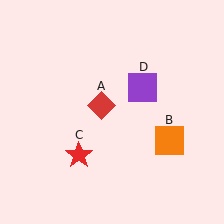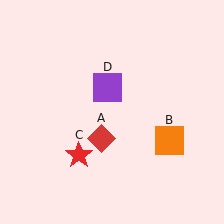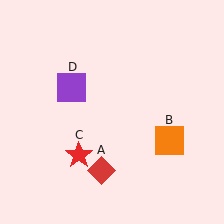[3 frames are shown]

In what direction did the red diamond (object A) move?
The red diamond (object A) moved down.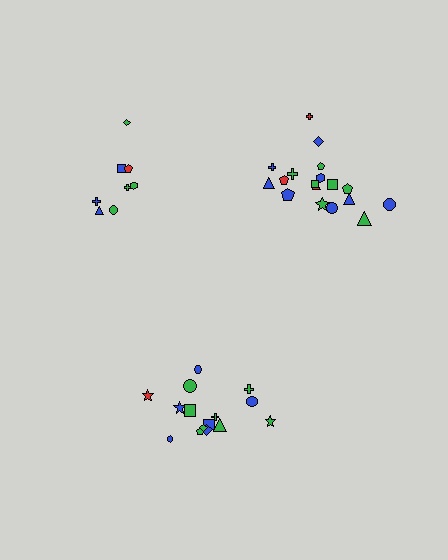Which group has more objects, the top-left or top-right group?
The top-right group.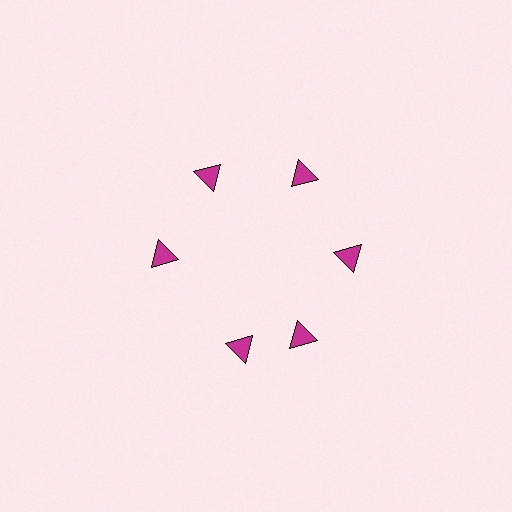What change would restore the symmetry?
The symmetry would be restored by rotating it back into even spacing with its neighbors so that all 6 triangles sit at equal angles and equal distance from the center.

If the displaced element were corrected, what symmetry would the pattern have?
It would have 6-fold rotational symmetry — the pattern would map onto itself every 60 degrees.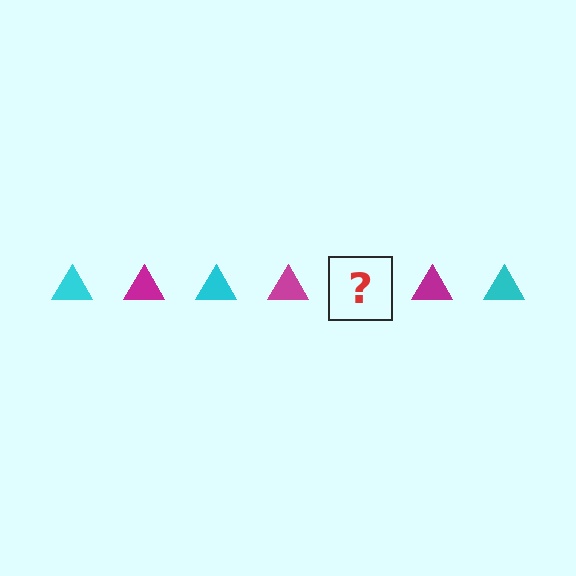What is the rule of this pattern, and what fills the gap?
The rule is that the pattern cycles through cyan, magenta triangles. The gap should be filled with a cyan triangle.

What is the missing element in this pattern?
The missing element is a cyan triangle.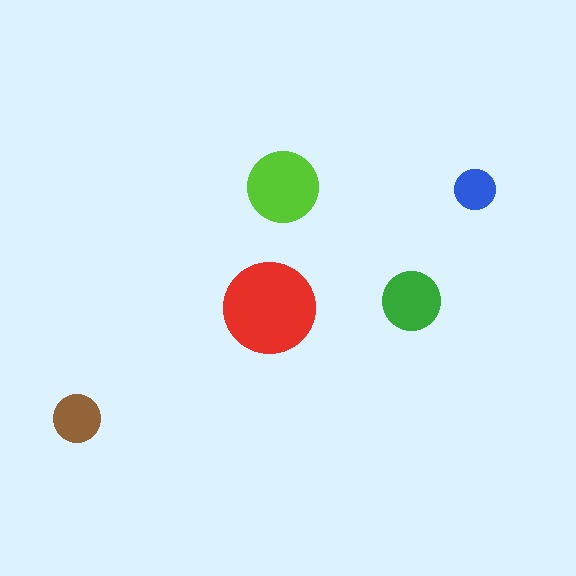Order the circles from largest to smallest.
the red one, the lime one, the green one, the brown one, the blue one.